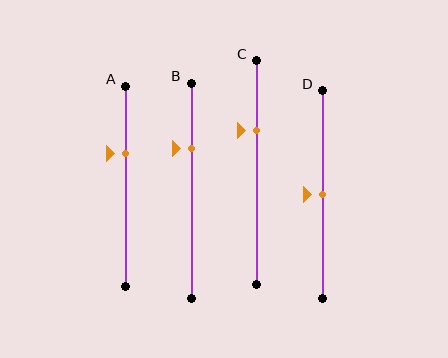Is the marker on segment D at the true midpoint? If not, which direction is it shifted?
Yes, the marker on segment D is at the true midpoint.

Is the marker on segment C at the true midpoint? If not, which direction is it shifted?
No, the marker on segment C is shifted upward by about 19% of the segment length.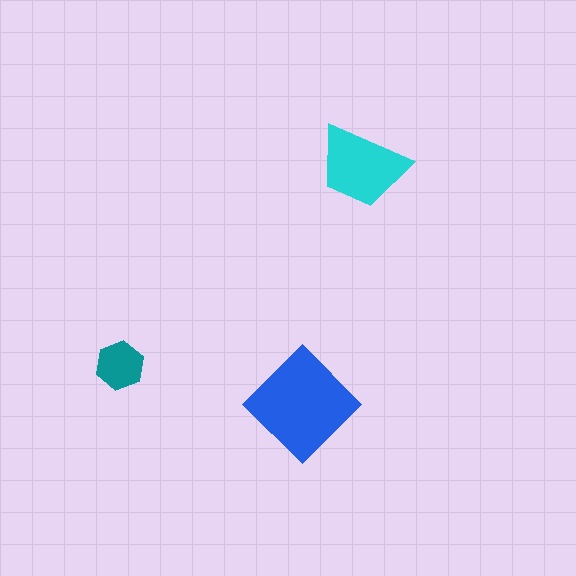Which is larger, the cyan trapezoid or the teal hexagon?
The cyan trapezoid.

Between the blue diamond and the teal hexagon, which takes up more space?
The blue diamond.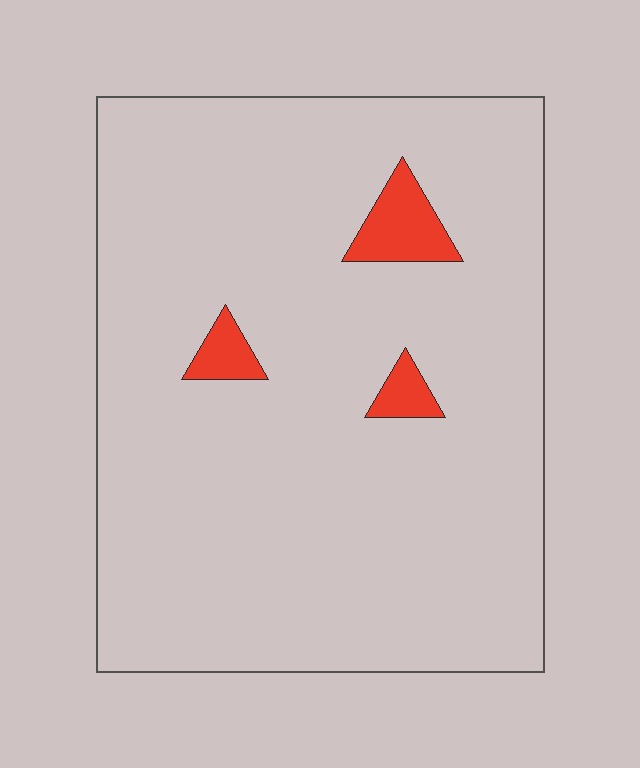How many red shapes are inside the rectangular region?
3.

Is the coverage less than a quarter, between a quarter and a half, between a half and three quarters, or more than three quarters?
Less than a quarter.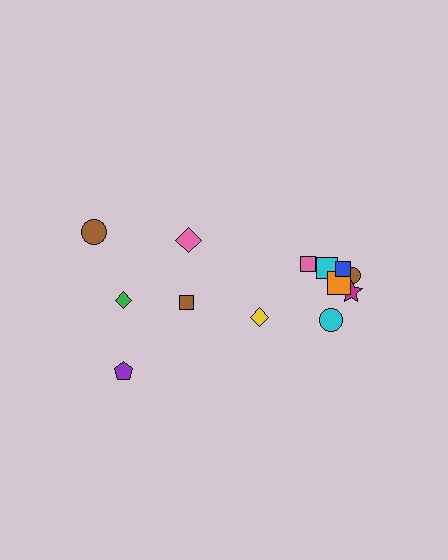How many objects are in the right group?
There are 8 objects.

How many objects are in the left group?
There are 5 objects.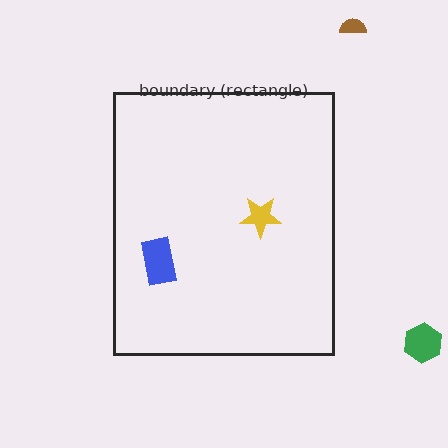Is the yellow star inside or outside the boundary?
Inside.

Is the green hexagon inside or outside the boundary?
Outside.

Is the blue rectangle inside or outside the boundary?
Inside.